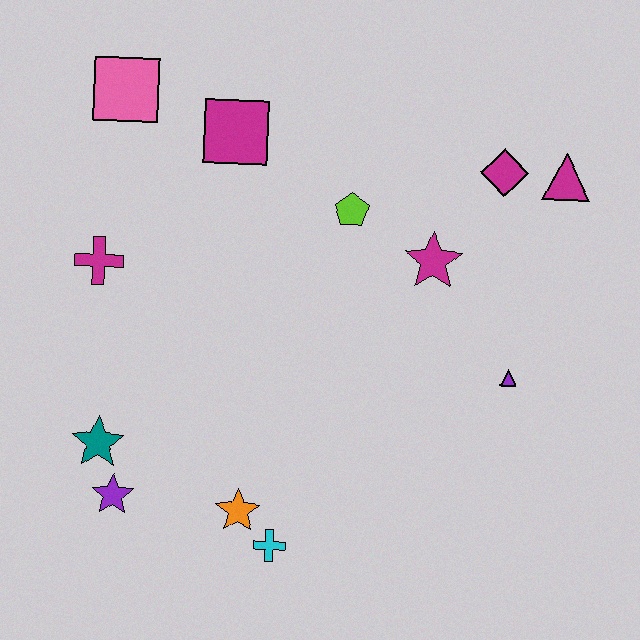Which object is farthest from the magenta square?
The cyan cross is farthest from the magenta square.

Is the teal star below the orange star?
No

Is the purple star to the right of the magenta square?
No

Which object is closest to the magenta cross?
The pink square is closest to the magenta cross.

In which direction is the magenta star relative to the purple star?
The magenta star is to the right of the purple star.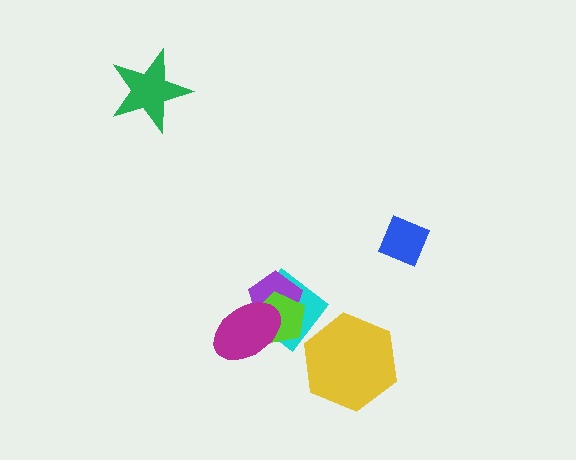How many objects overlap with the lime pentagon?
3 objects overlap with the lime pentagon.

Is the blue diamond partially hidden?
No, no other shape covers it.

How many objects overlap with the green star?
0 objects overlap with the green star.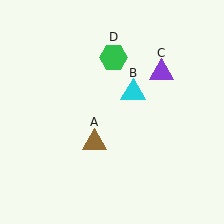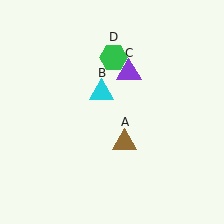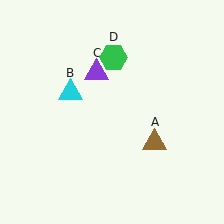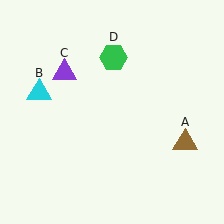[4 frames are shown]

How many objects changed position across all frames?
3 objects changed position: brown triangle (object A), cyan triangle (object B), purple triangle (object C).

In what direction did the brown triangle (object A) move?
The brown triangle (object A) moved right.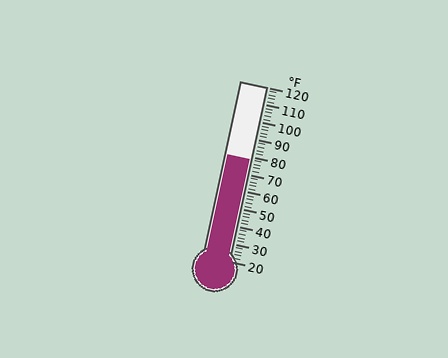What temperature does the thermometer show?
The thermometer shows approximately 78°F.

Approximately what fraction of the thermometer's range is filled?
The thermometer is filled to approximately 60% of its range.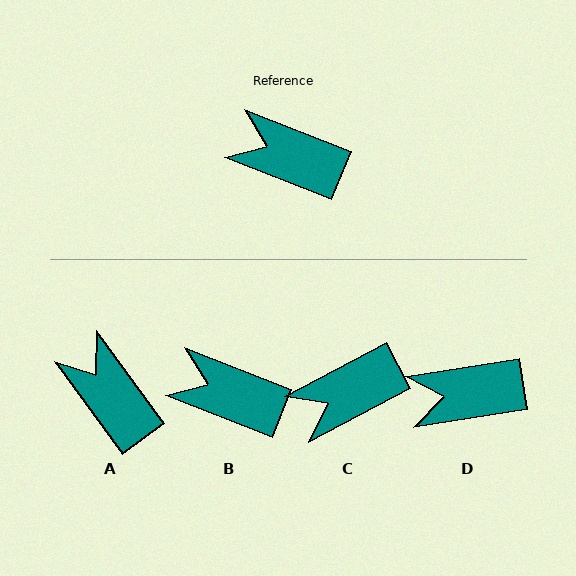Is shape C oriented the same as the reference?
No, it is off by about 49 degrees.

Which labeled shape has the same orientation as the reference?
B.